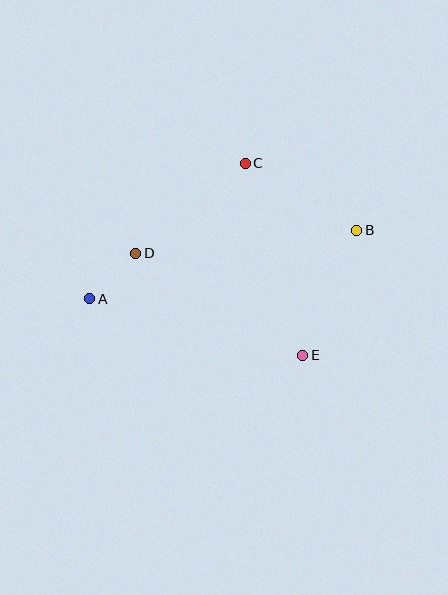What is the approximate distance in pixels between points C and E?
The distance between C and E is approximately 201 pixels.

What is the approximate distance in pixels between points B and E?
The distance between B and E is approximately 136 pixels.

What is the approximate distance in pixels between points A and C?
The distance between A and C is approximately 206 pixels.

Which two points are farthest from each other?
Points A and B are farthest from each other.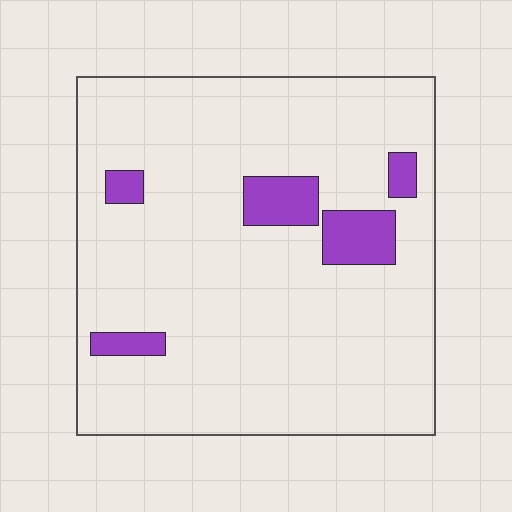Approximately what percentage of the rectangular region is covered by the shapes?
Approximately 10%.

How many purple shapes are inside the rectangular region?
5.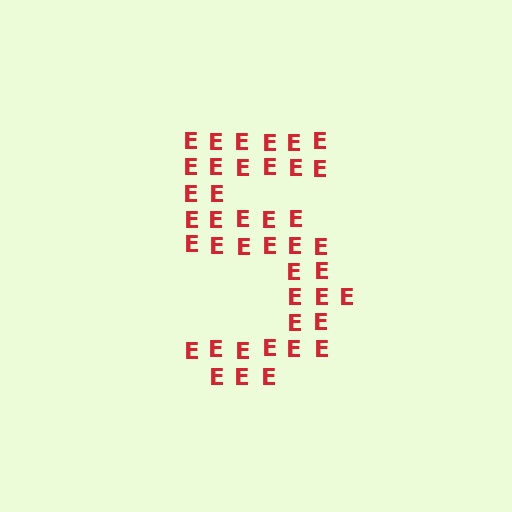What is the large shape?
The large shape is the digit 5.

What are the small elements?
The small elements are letter E's.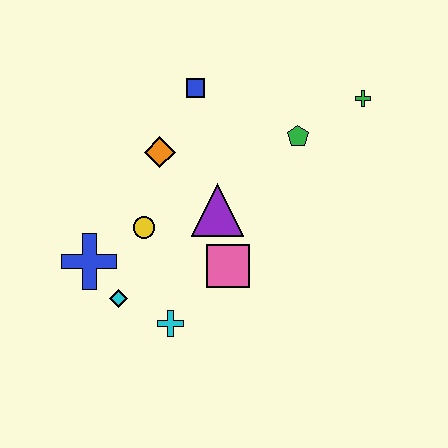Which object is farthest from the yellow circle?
The green cross is farthest from the yellow circle.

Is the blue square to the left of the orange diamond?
No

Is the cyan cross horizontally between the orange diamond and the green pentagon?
Yes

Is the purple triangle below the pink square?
No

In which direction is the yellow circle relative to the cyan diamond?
The yellow circle is above the cyan diamond.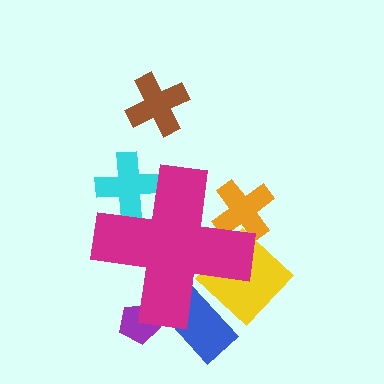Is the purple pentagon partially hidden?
Yes, the purple pentagon is partially hidden behind the magenta cross.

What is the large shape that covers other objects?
A magenta cross.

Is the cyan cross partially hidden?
Yes, the cyan cross is partially hidden behind the magenta cross.